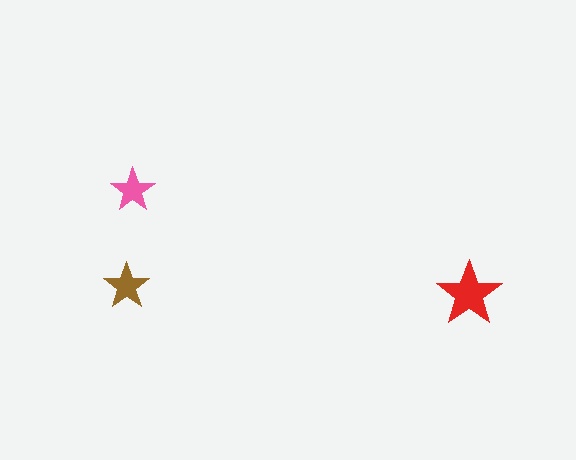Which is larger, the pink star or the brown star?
The brown one.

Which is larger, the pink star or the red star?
The red one.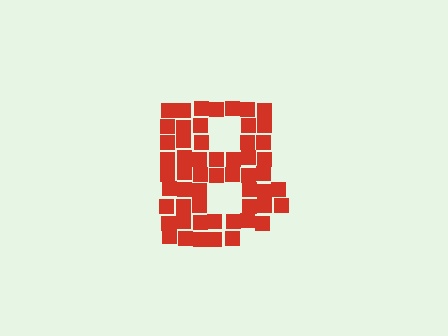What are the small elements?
The small elements are squares.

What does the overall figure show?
The overall figure shows the letter B.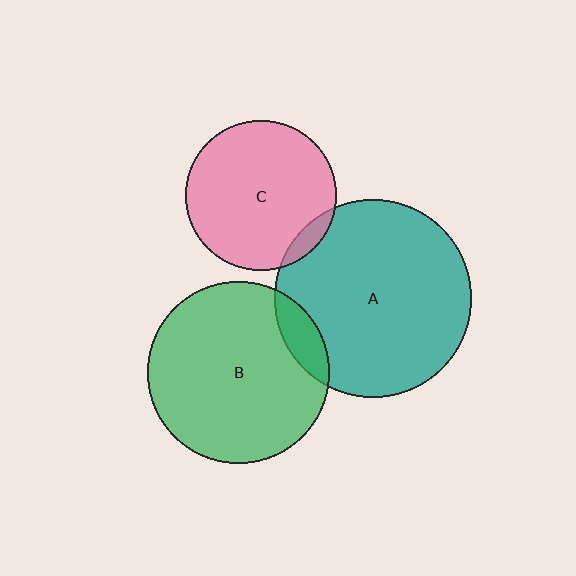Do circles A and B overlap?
Yes.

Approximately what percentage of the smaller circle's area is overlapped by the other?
Approximately 10%.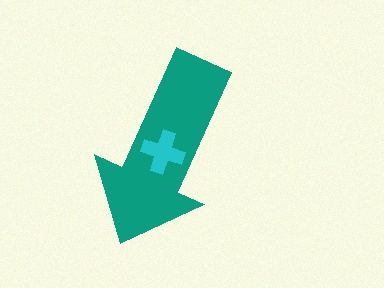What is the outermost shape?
The teal arrow.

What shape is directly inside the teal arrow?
The cyan cross.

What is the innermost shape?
The cyan cross.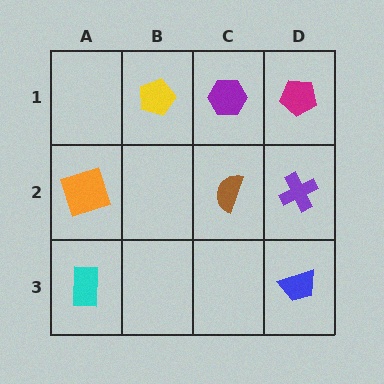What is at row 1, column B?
A yellow pentagon.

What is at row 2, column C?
A brown semicircle.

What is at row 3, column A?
A cyan rectangle.